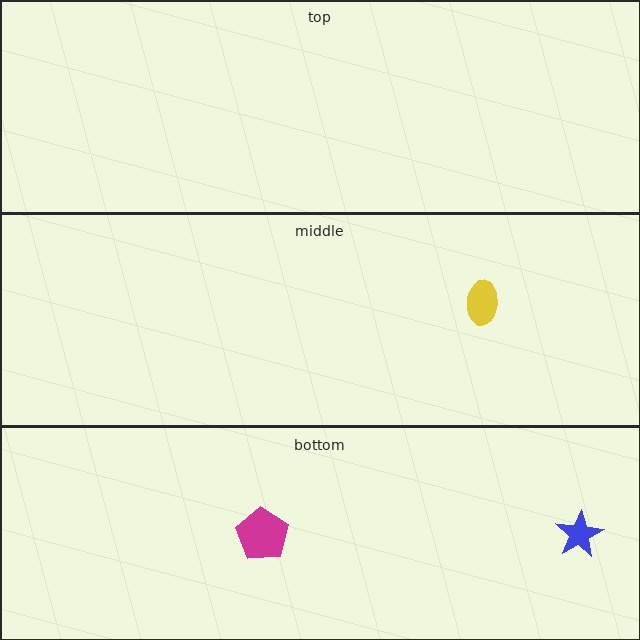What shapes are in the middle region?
The yellow ellipse.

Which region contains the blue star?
The bottom region.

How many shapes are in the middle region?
1.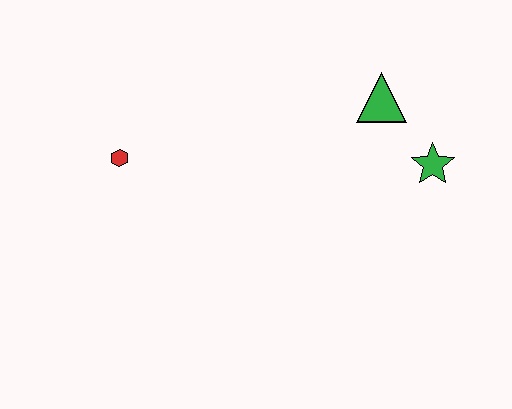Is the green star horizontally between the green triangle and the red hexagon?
No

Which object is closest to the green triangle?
The green star is closest to the green triangle.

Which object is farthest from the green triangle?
The red hexagon is farthest from the green triangle.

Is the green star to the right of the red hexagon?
Yes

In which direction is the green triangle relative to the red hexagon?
The green triangle is to the right of the red hexagon.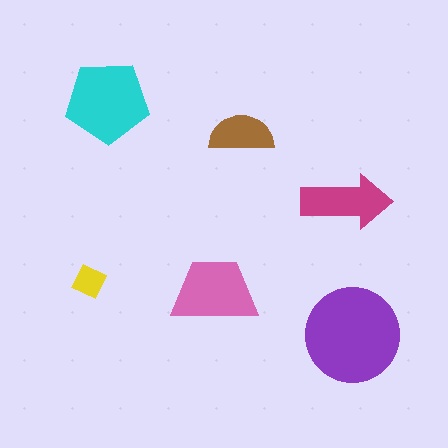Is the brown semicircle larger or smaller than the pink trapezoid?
Smaller.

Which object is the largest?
The purple circle.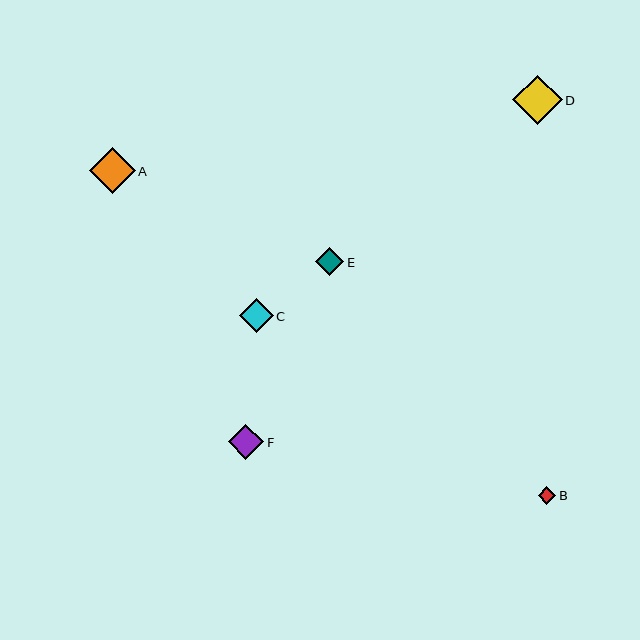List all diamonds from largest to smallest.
From largest to smallest: D, A, F, C, E, B.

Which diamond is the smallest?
Diamond B is the smallest with a size of approximately 18 pixels.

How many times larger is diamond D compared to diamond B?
Diamond D is approximately 2.8 times the size of diamond B.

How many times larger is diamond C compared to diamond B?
Diamond C is approximately 1.9 times the size of diamond B.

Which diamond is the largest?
Diamond D is the largest with a size of approximately 49 pixels.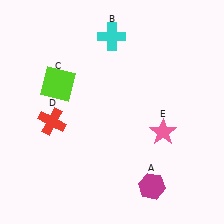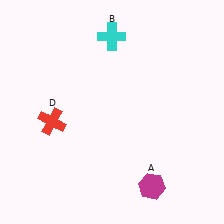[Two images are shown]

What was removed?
The pink star (E), the lime square (C) were removed in Image 2.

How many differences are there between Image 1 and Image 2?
There are 2 differences between the two images.